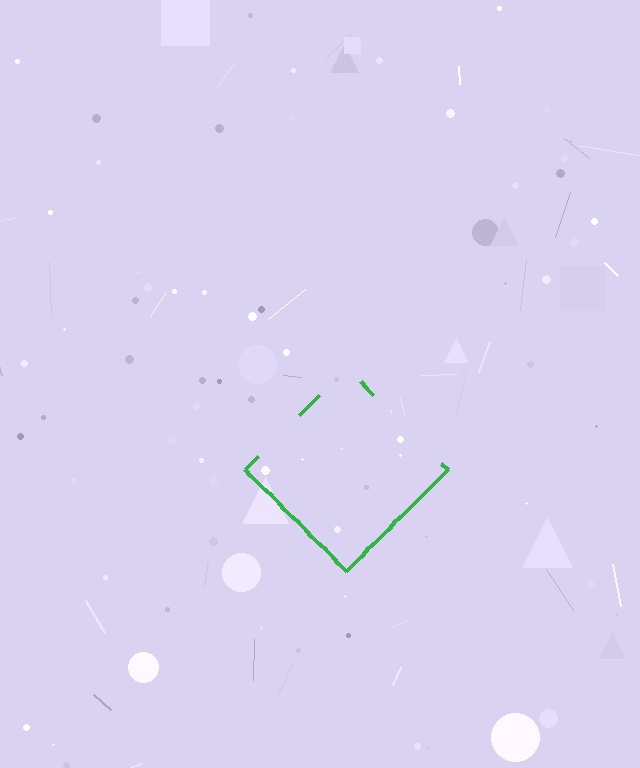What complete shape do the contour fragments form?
The contour fragments form a diamond.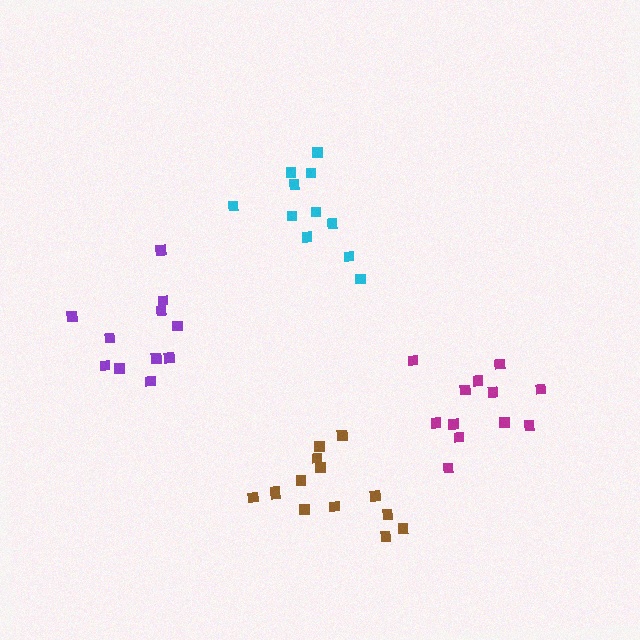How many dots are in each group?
Group 1: 12 dots, Group 2: 14 dots, Group 3: 11 dots, Group 4: 11 dots (48 total).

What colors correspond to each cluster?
The clusters are colored: magenta, brown, cyan, purple.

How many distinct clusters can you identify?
There are 4 distinct clusters.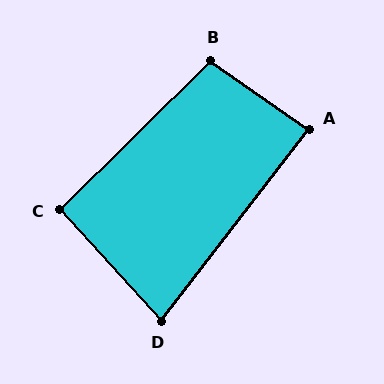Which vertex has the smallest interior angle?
D, at approximately 80 degrees.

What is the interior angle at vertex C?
Approximately 93 degrees (approximately right).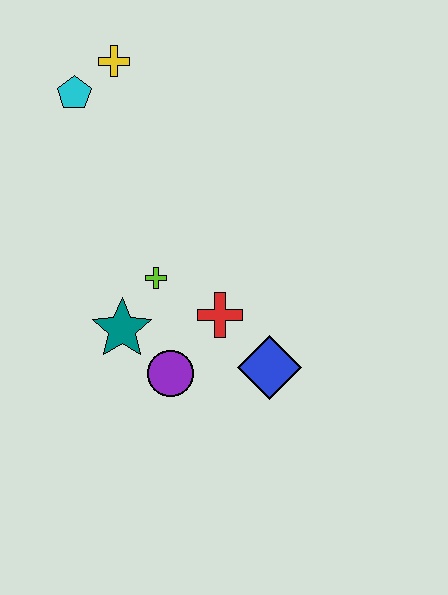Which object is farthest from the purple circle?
The yellow cross is farthest from the purple circle.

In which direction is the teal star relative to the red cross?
The teal star is to the left of the red cross.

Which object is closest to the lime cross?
The teal star is closest to the lime cross.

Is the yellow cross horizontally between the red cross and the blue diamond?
No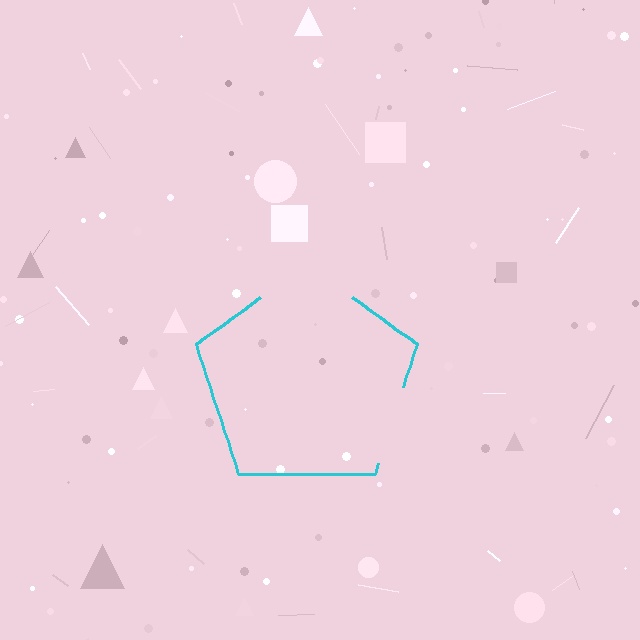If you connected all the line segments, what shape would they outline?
They would outline a pentagon.